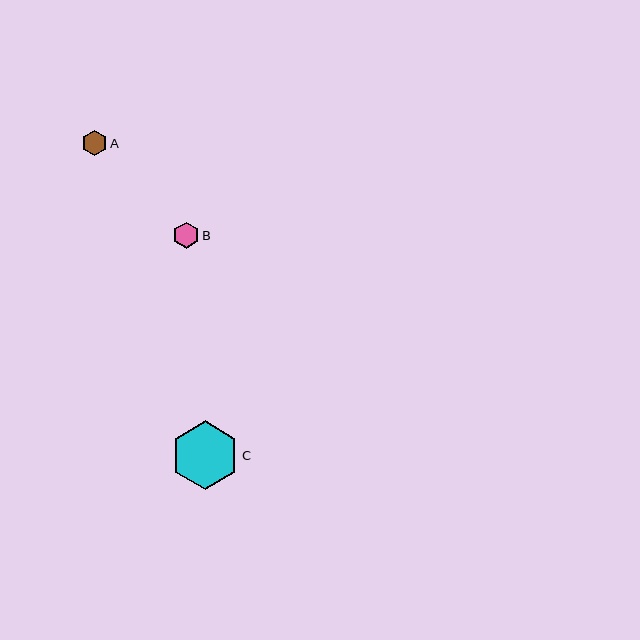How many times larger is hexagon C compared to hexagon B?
Hexagon C is approximately 2.7 times the size of hexagon B.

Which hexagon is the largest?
Hexagon C is the largest with a size of approximately 69 pixels.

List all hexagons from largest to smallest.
From largest to smallest: C, B, A.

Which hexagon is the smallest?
Hexagon A is the smallest with a size of approximately 25 pixels.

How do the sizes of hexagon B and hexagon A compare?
Hexagon B and hexagon A are approximately the same size.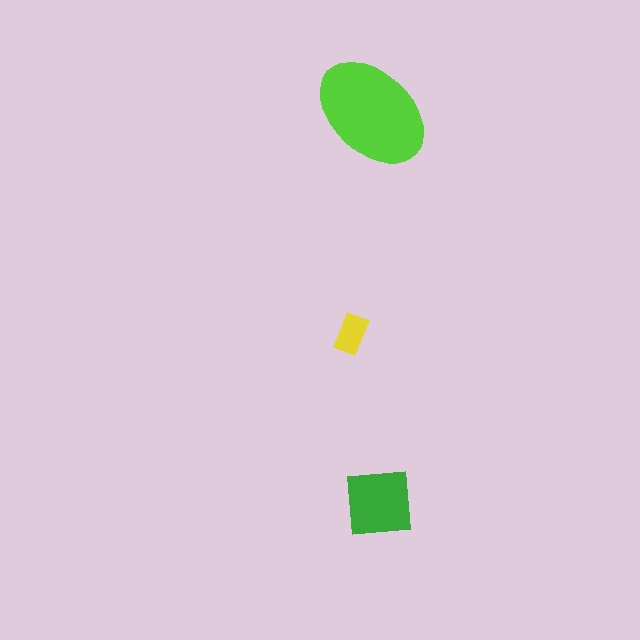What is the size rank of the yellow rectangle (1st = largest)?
3rd.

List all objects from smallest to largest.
The yellow rectangle, the green square, the lime ellipse.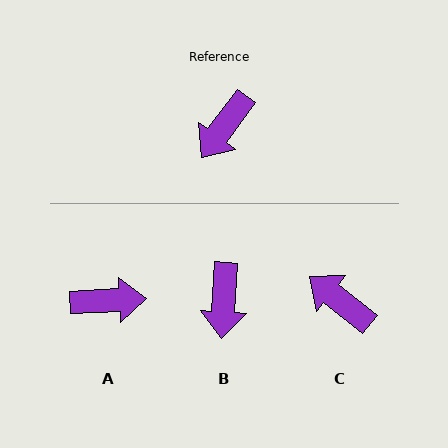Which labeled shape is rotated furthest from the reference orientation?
A, about 130 degrees away.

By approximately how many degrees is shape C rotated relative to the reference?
Approximately 91 degrees clockwise.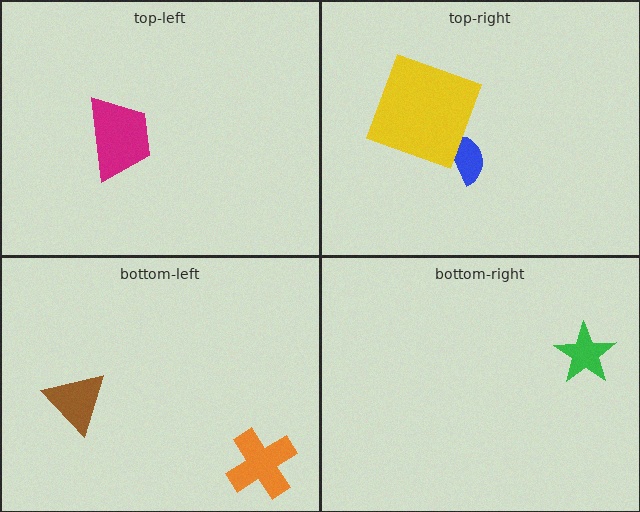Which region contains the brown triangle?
The bottom-left region.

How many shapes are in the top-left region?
1.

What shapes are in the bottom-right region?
The green star.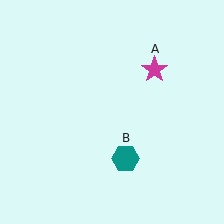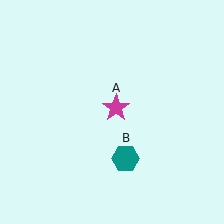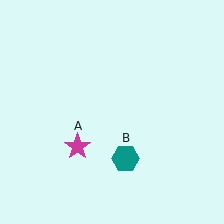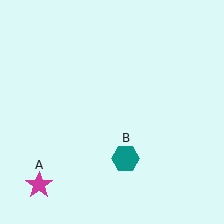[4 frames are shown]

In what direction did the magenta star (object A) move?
The magenta star (object A) moved down and to the left.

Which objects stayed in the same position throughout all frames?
Teal hexagon (object B) remained stationary.